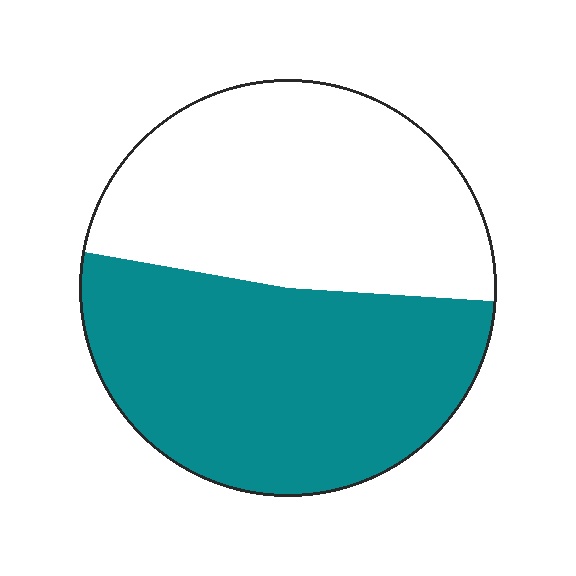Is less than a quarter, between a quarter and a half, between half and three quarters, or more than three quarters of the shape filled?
Between half and three quarters.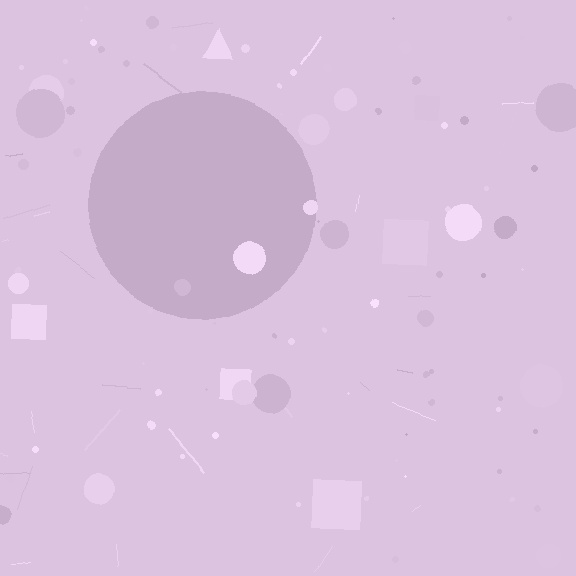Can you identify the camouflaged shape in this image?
The camouflaged shape is a circle.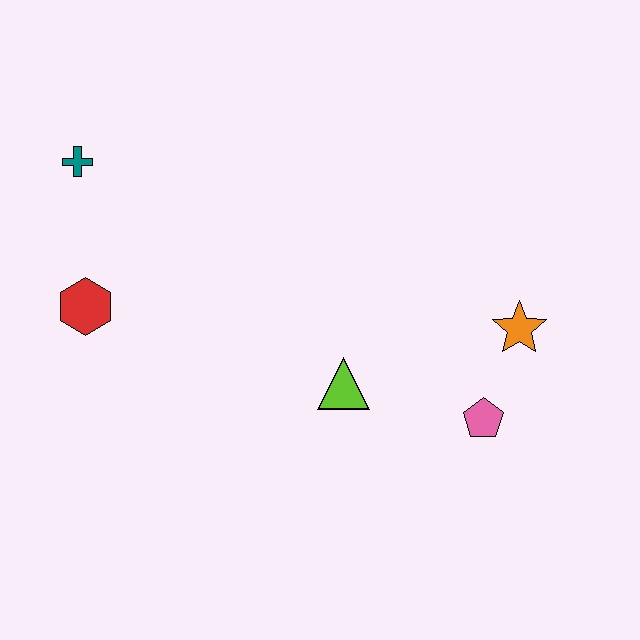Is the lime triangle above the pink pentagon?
Yes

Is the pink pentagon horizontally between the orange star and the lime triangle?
Yes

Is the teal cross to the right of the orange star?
No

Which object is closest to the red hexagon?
The teal cross is closest to the red hexagon.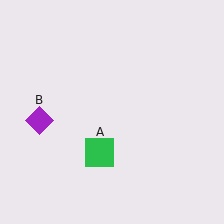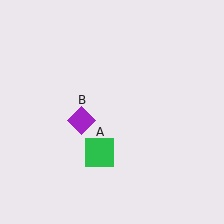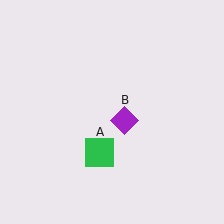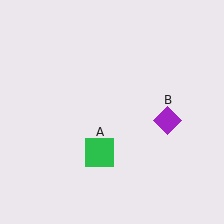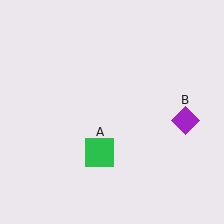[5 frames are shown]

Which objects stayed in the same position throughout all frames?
Green square (object A) remained stationary.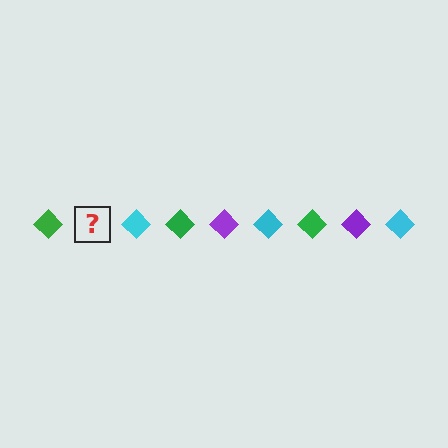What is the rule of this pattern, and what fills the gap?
The rule is that the pattern cycles through green, purple, cyan diamonds. The gap should be filled with a purple diamond.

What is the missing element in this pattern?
The missing element is a purple diamond.